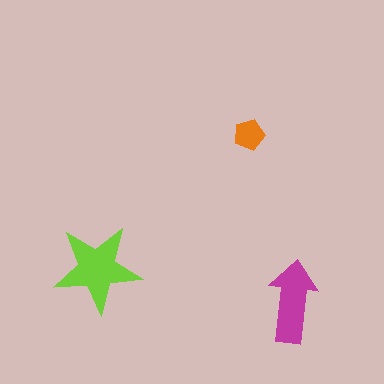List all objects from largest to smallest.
The lime star, the magenta arrow, the orange pentagon.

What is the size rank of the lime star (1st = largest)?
1st.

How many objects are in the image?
There are 3 objects in the image.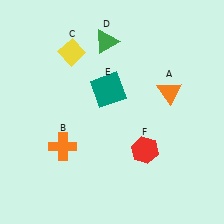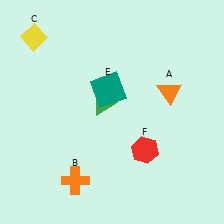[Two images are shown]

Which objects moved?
The objects that moved are: the orange cross (B), the yellow diamond (C), the green triangle (D).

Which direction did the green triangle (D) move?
The green triangle (D) moved down.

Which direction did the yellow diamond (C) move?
The yellow diamond (C) moved left.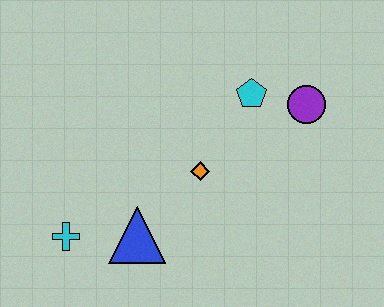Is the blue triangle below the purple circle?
Yes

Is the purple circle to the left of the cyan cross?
No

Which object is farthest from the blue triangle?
The purple circle is farthest from the blue triangle.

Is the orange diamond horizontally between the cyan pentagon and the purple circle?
No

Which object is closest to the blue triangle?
The cyan cross is closest to the blue triangle.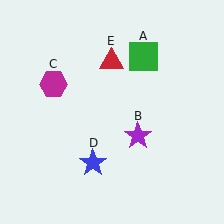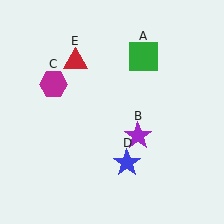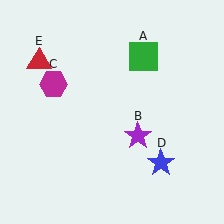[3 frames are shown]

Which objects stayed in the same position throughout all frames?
Green square (object A) and purple star (object B) and magenta hexagon (object C) remained stationary.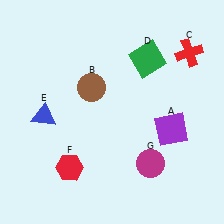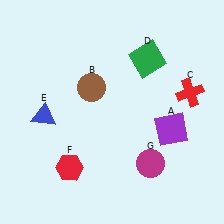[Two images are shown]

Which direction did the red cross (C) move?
The red cross (C) moved down.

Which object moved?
The red cross (C) moved down.